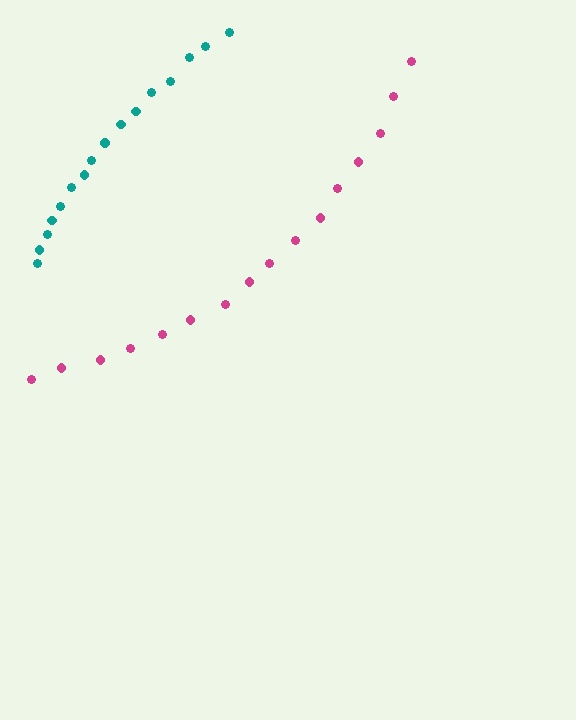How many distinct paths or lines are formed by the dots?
There are 2 distinct paths.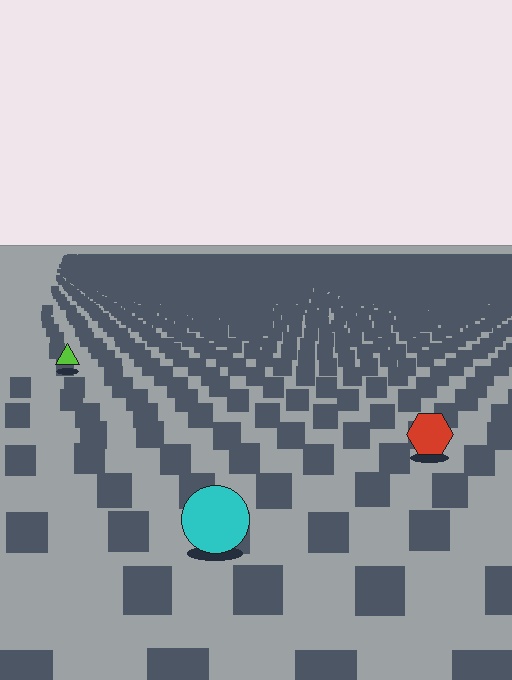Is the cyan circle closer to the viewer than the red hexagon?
Yes. The cyan circle is closer — you can tell from the texture gradient: the ground texture is coarser near it.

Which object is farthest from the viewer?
The lime triangle is farthest from the viewer. It appears smaller and the ground texture around it is denser.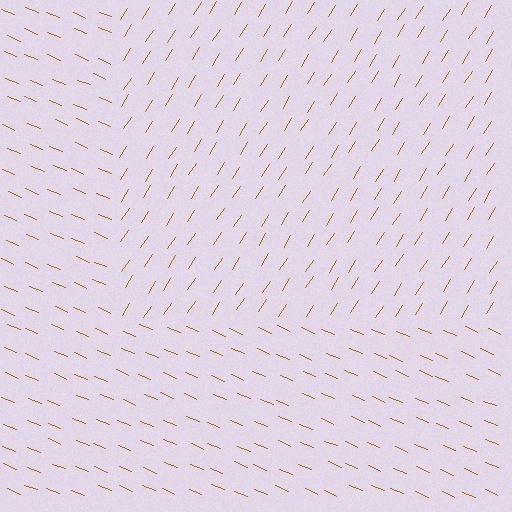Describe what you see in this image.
The image is filled with small brown line segments. A rectangle region in the image has lines oriented differently from the surrounding lines, creating a visible texture boundary.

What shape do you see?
I see a rectangle.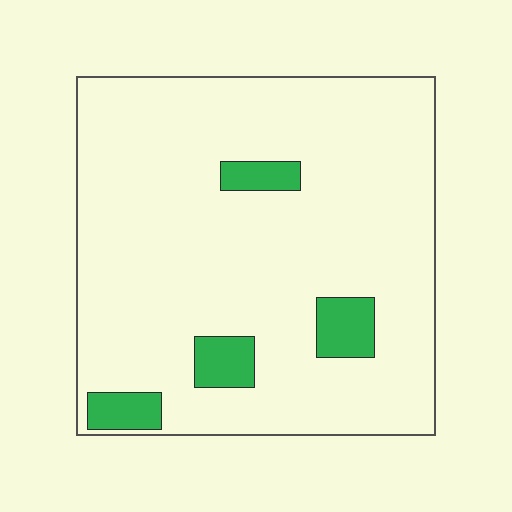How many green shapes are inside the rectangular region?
4.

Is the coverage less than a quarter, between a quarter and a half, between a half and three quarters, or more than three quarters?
Less than a quarter.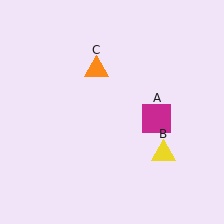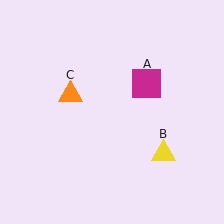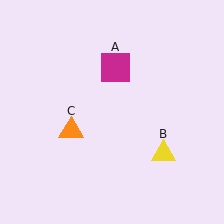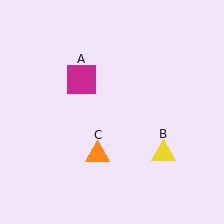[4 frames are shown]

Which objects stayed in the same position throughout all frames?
Yellow triangle (object B) remained stationary.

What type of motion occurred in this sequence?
The magenta square (object A), orange triangle (object C) rotated counterclockwise around the center of the scene.